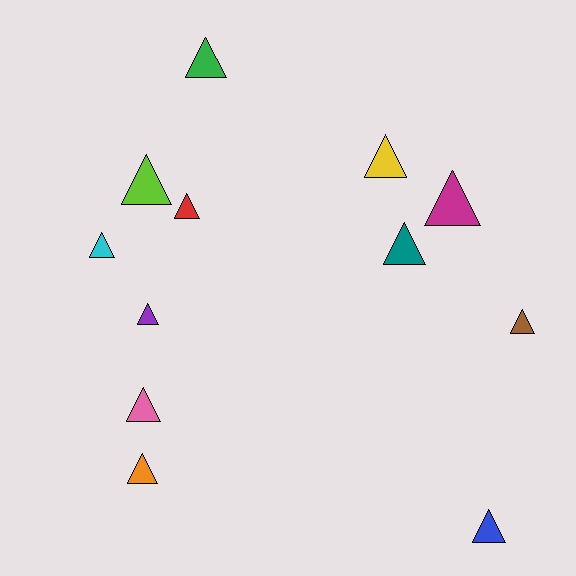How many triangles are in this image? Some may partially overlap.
There are 12 triangles.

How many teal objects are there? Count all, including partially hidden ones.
There is 1 teal object.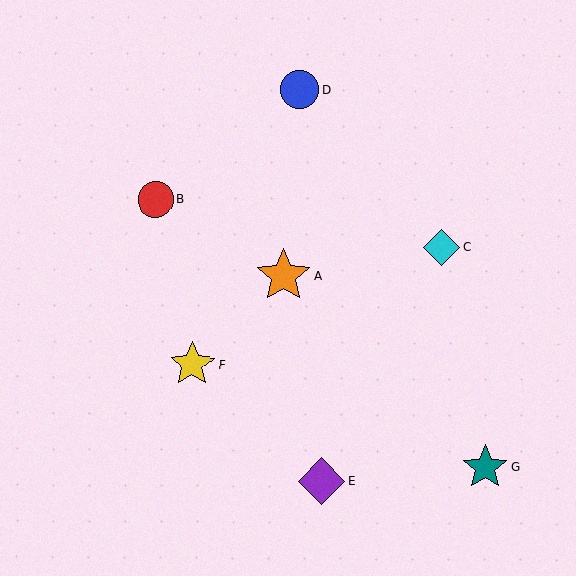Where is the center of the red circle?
The center of the red circle is at (155, 200).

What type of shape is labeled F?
Shape F is a yellow star.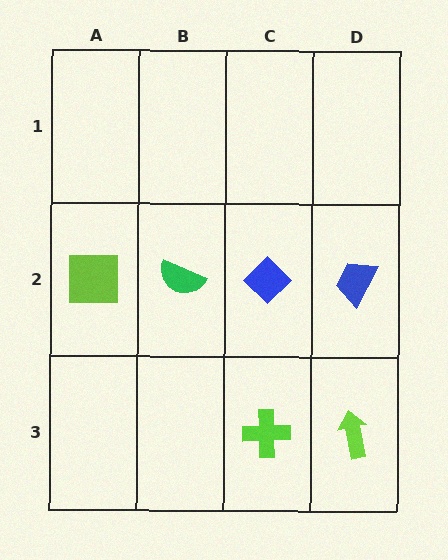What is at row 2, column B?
A green semicircle.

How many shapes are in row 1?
0 shapes.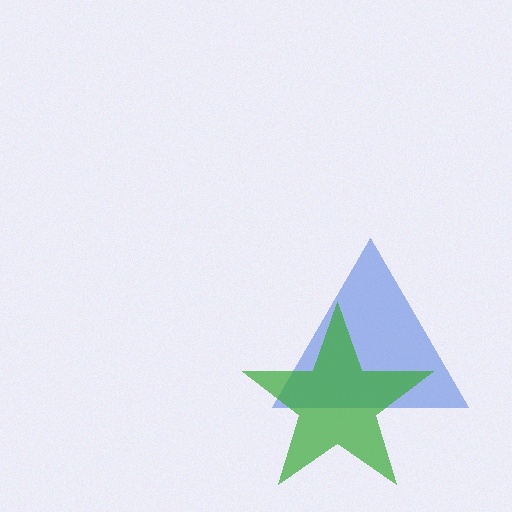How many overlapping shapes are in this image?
There are 2 overlapping shapes in the image.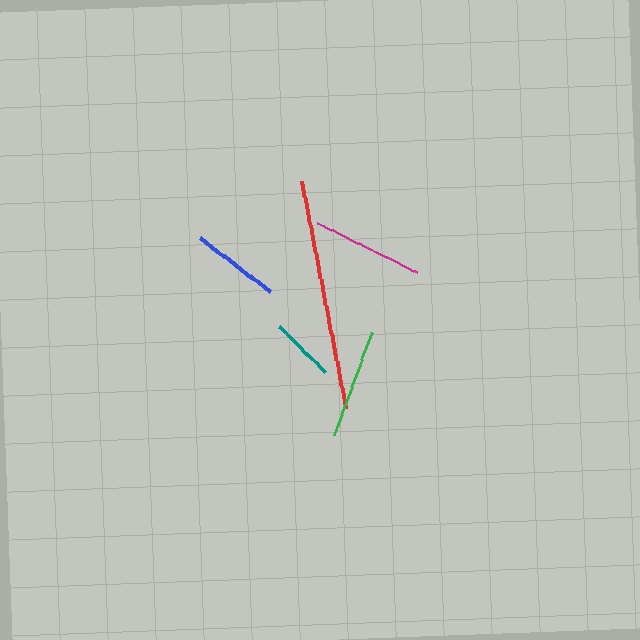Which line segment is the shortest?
The teal line is the shortest at approximately 65 pixels.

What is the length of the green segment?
The green segment is approximately 108 pixels long.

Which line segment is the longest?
The red line is the longest at approximately 232 pixels.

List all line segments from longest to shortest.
From longest to shortest: red, magenta, green, blue, teal.